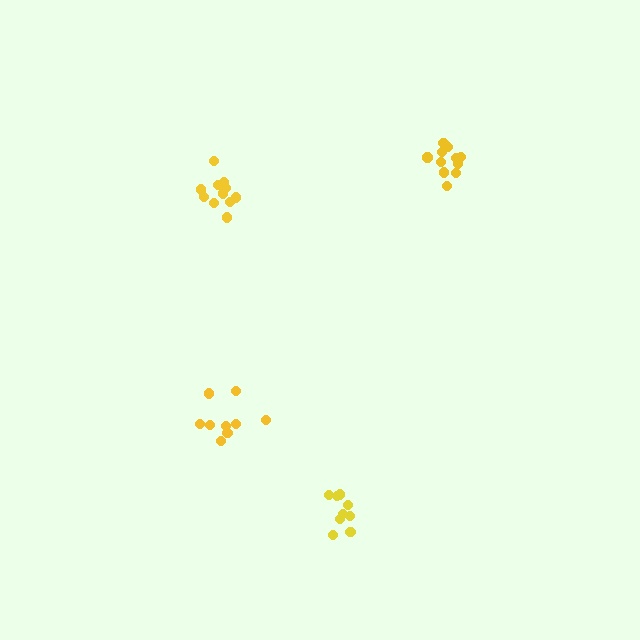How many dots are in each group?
Group 1: 9 dots, Group 2: 11 dots, Group 3: 11 dots, Group 4: 9 dots (40 total).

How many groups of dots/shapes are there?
There are 4 groups.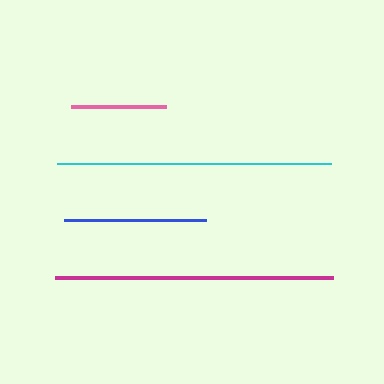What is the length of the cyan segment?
The cyan segment is approximately 274 pixels long.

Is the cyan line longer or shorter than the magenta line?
The magenta line is longer than the cyan line.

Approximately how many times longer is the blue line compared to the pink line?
The blue line is approximately 1.5 times the length of the pink line.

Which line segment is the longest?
The magenta line is the longest at approximately 278 pixels.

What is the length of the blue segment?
The blue segment is approximately 143 pixels long.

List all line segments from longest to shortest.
From longest to shortest: magenta, cyan, blue, pink.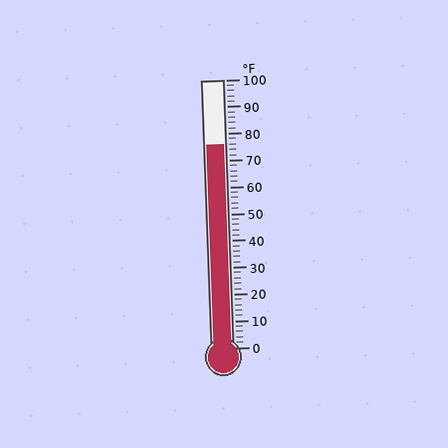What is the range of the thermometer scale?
The thermometer scale ranges from 0°F to 100°F.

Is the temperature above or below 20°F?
The temperature is above 20°F.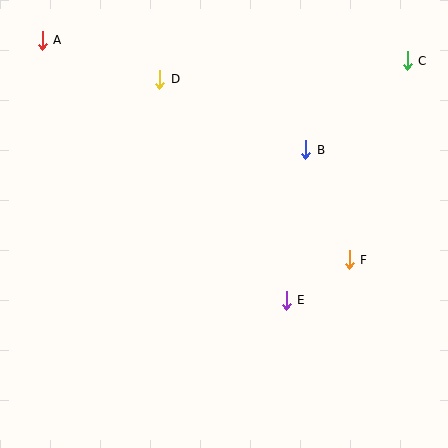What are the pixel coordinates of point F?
Point F is at (349, 260).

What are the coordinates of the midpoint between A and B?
The midpoint between A and B is at (174, 95).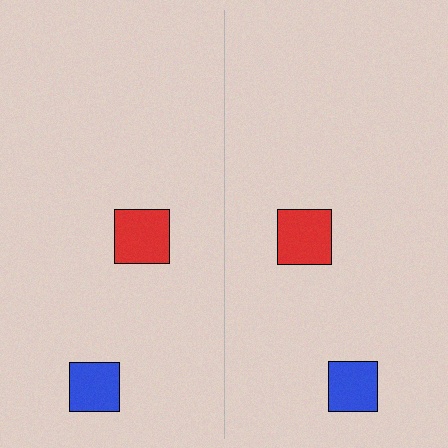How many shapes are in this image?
There are 4 shapes in this image.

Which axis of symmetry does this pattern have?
The pattern has a vertical axis of symmetry running through the center of the image.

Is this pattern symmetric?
Yes, this pattern has bilateral (reflection) symmetry.